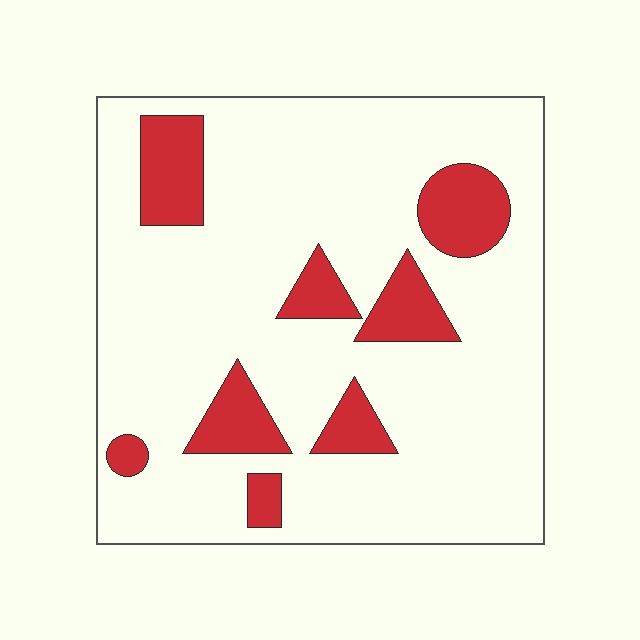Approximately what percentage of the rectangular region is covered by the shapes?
Approximately 15%.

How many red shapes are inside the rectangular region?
8.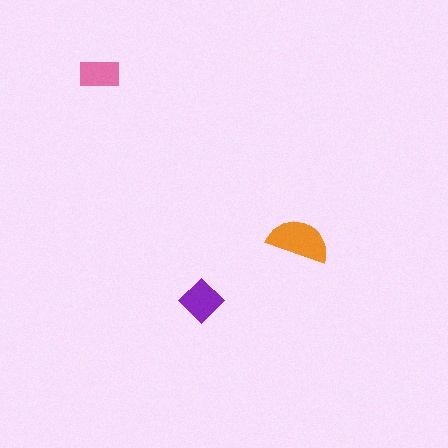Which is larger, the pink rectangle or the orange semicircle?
The orange semicircle.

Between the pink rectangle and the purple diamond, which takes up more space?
The purple diamond.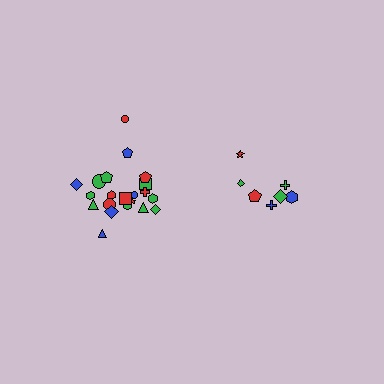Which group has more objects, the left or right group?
The left group.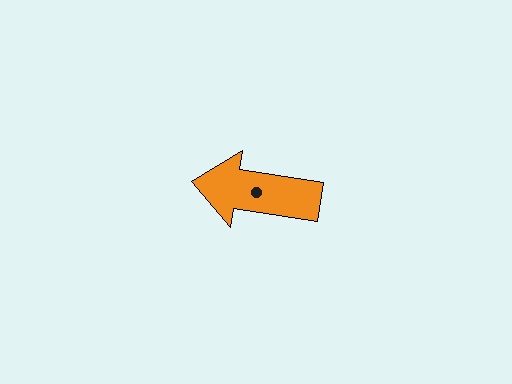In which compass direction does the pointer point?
West.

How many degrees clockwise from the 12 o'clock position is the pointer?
Approximately 279 degrees.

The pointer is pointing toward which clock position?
Roughly 9 o'clock.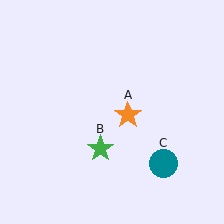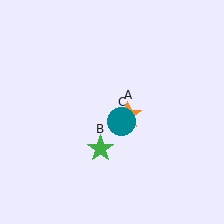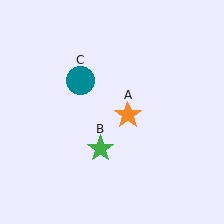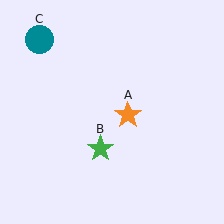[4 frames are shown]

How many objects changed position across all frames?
1 object changed position: teal circle (object C).